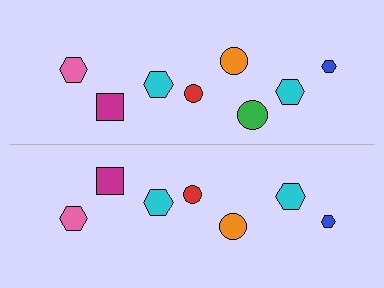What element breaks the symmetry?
A green circle is missing from the bottom side.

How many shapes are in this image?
There are 15 shapes in this image.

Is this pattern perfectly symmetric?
No, the pattern is not perfectly symmetric. A green circle is missing from the bottom side.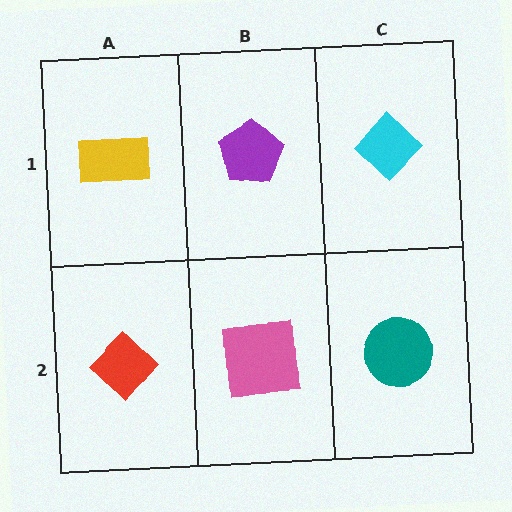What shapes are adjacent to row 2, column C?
A cyan diamond (row 1, column C), a pink square (row 2, column B).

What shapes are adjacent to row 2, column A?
A yellow rectangle (row 1, column A), a pink square (row 2, column B).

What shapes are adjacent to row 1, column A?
A red diamond (row 2, column A), a purple pentagon (row 1, column B).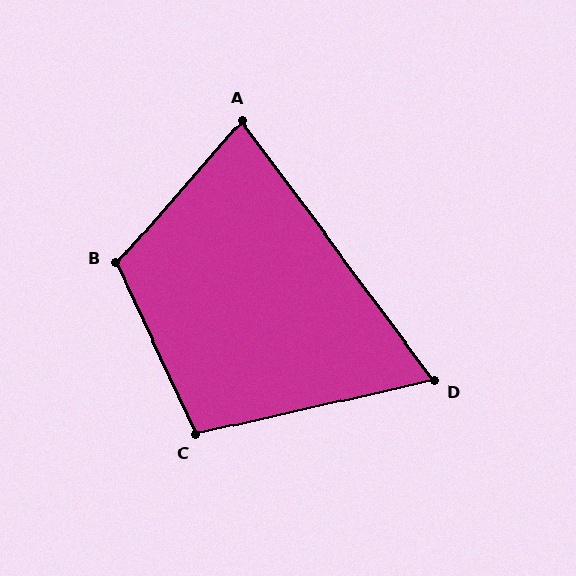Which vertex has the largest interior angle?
B, at approximately 114 degrees.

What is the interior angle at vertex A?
Approximately 78 degrees (acute).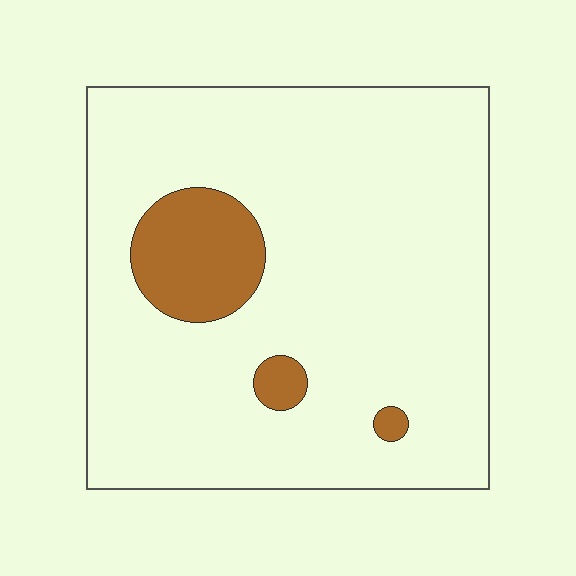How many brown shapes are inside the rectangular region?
3.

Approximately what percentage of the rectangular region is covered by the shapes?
Approximately 10%.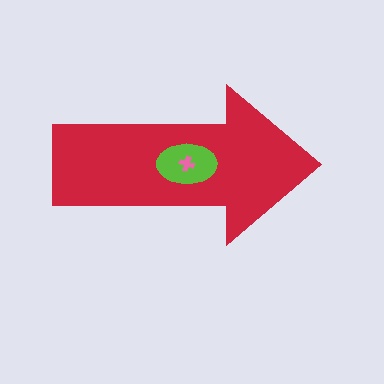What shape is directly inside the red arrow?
The lime ellipse.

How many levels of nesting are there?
3.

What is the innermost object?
The pink cross.